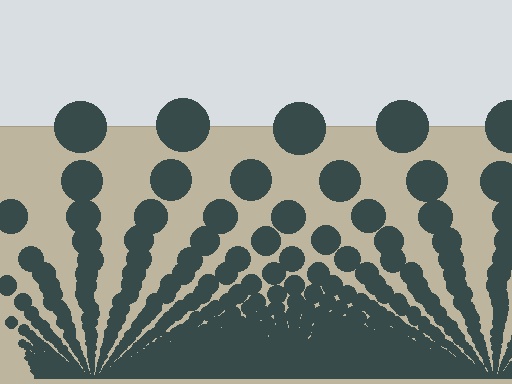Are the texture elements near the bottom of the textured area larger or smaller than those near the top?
Smaller. The gradient is inverted — elements near the bottom are smaller and denser.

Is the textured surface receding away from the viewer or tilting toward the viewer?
The surface appears to tilt toward the viewer. Texture elements get larger and sparser toward the top.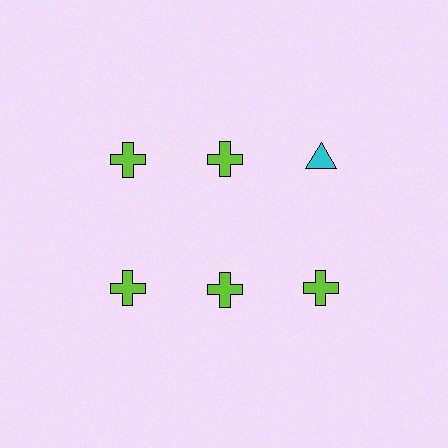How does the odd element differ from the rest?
It differs in both color (cyan instead of lime) and shape (triangle instead of cross).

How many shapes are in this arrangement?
There are 6 shapes arranged in a grid pattern.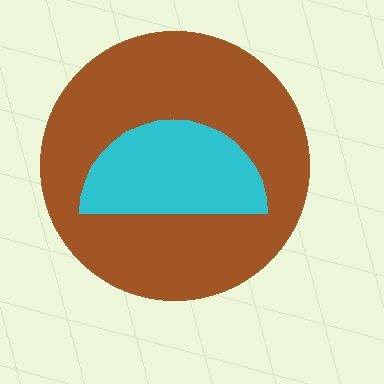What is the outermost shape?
The brown circle.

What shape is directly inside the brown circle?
The cyan semicircle.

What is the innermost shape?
The cyan semicircle.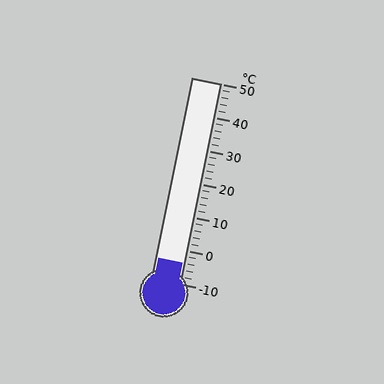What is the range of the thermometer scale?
The thermometer scale ranges from -10°C to 50°C.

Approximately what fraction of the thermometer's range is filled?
The thermometer is filled to approximately 10% of its range.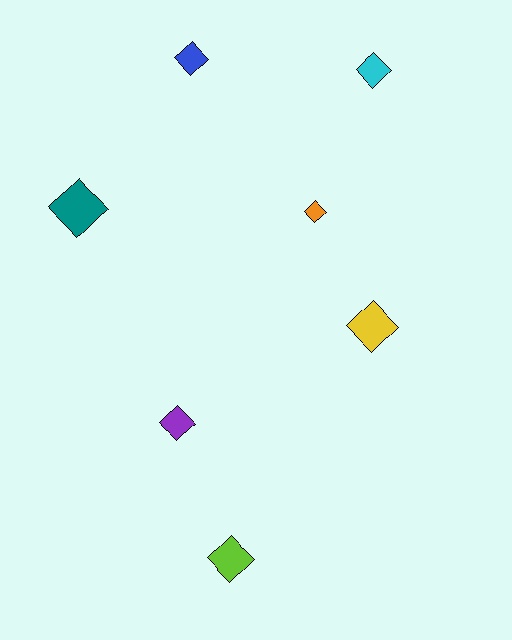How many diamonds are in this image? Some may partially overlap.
There are 7 diamonds.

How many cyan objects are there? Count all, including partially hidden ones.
There is 1 cyan object.